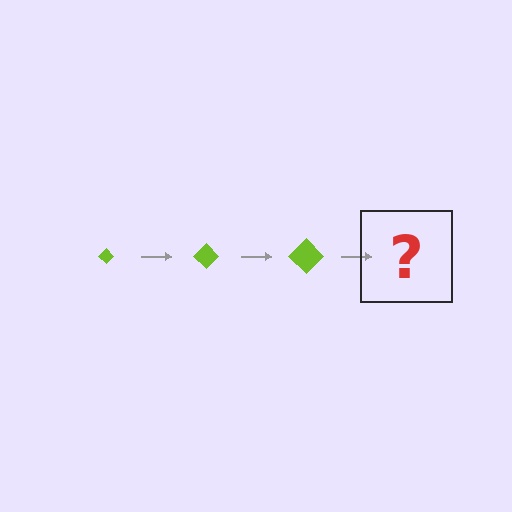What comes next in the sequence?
The next element should be a lime diamond, larger than the previous one.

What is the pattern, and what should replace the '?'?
The pattern is that the diamond gets progressively larger each step. The '?' should be a lime diamond, larger than the previous one.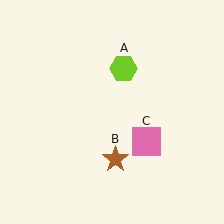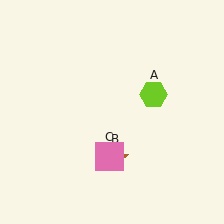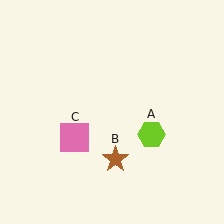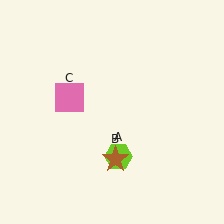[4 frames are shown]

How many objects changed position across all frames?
2 objects changed position: lime hexagon (object A), pink square (object C).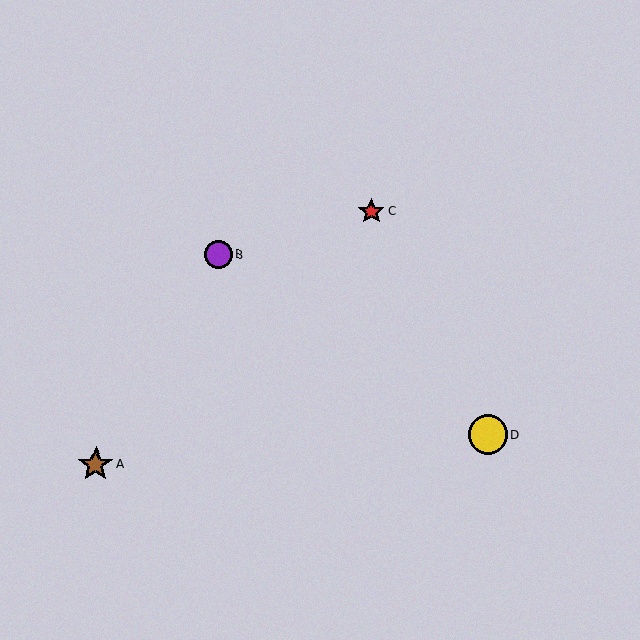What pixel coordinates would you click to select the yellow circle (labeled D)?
Click at (488, 435) to select the yellow circle D.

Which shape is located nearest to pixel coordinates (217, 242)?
The purple circle (labeled B) at (219, 255) is nearest to that location.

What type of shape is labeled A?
Shape A is a brown star.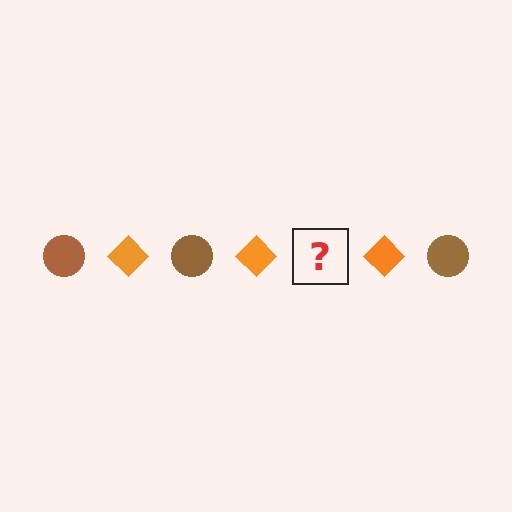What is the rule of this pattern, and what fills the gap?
The rule is that the pattern alternates between brown circle and orange diamond. The gap should be filled with a brown circle.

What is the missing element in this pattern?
The missing element is a brown circle.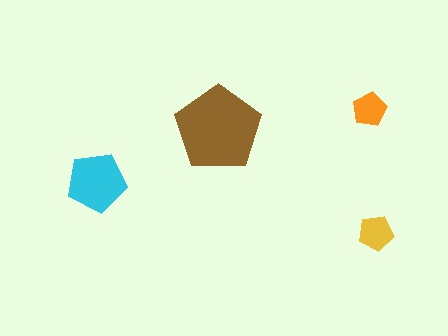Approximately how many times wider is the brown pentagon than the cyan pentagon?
About 1.5 times wider.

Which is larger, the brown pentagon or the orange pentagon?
The brown one.